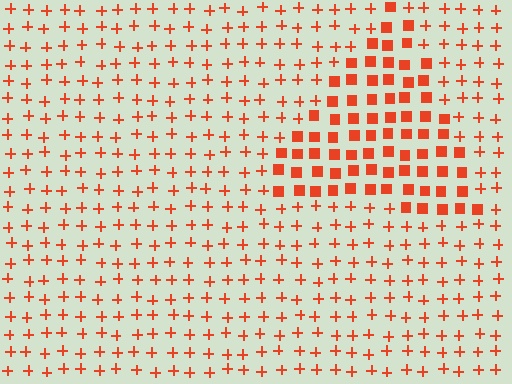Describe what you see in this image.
The image is filled with small red elements arranged in a uniform grid. A triangle-shaped region contains squares, while the surrounding area contains plus signs. The boundary is defined purely by the change in element shape.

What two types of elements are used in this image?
The image uses squares inside the triangle region and plus signs outside it.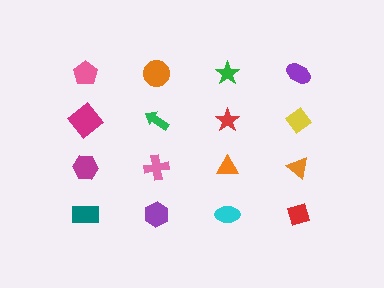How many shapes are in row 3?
4 shapes.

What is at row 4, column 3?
A cyan ellipse.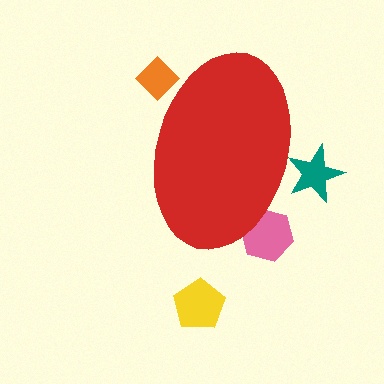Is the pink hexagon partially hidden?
Yes, the pink hexagon is partially hidden behind the red ellipse.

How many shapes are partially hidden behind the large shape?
3 shapes are partially hidden.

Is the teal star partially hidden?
Yes, the teal star is partially hidden behind the red ellipse.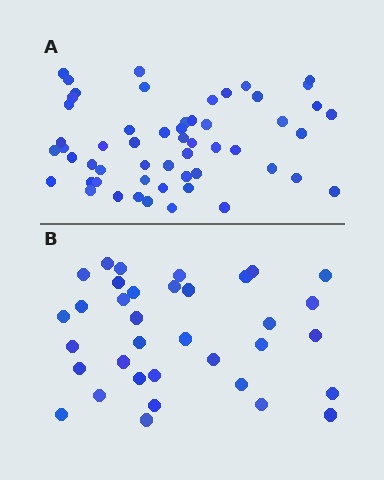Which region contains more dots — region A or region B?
Region A (the top region) has more dots.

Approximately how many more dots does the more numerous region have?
Region A has approximately 20 more dots than region B.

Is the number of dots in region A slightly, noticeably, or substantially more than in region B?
Region A has substantially more. The ratio is roughly 1.6 to 1.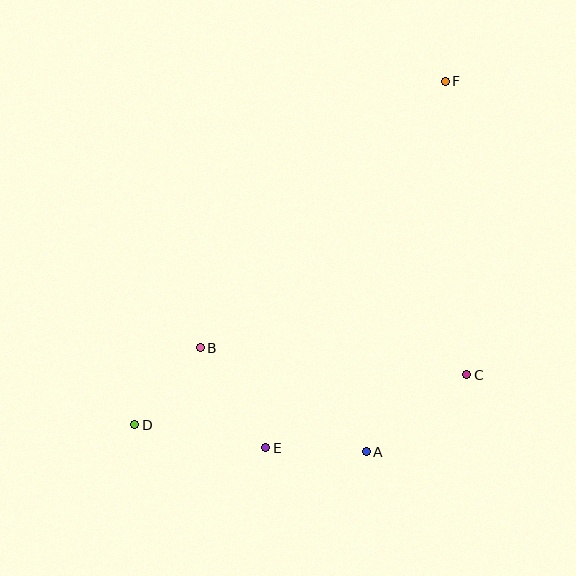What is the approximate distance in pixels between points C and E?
The distance between C and E is approximately 214 pixels.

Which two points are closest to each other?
Points A and E are closest to each other.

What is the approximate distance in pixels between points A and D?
The distance between A and D is approximately 233 pixels.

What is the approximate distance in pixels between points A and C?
The distance between A and C is approximately 126 pixels.